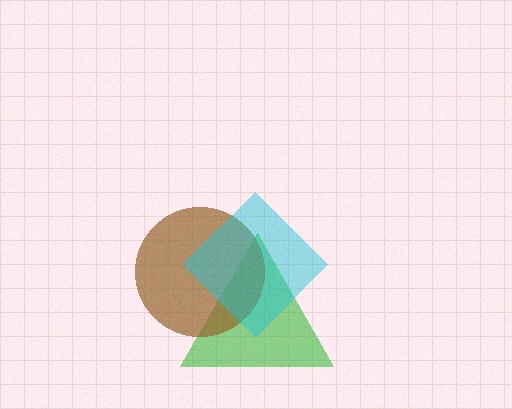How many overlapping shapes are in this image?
There are 3 overlapping shapes in the image.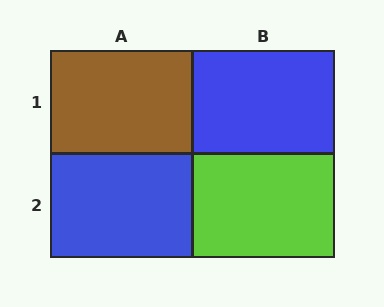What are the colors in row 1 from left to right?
Brown, blue.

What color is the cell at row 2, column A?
Blue.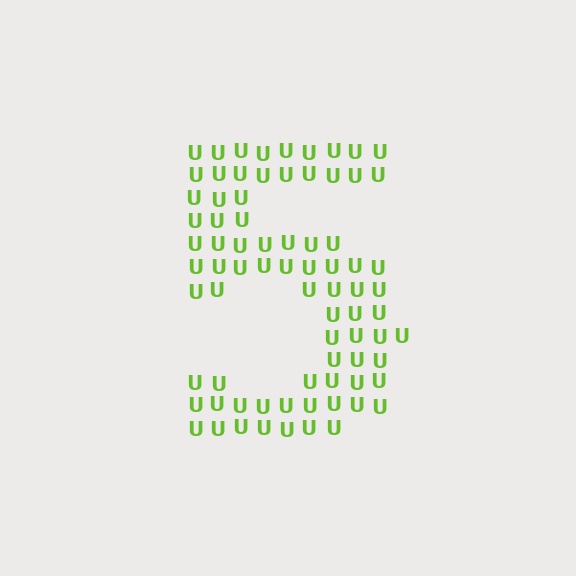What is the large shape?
The large shape is the digit 5.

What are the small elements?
The small elements are letter U's.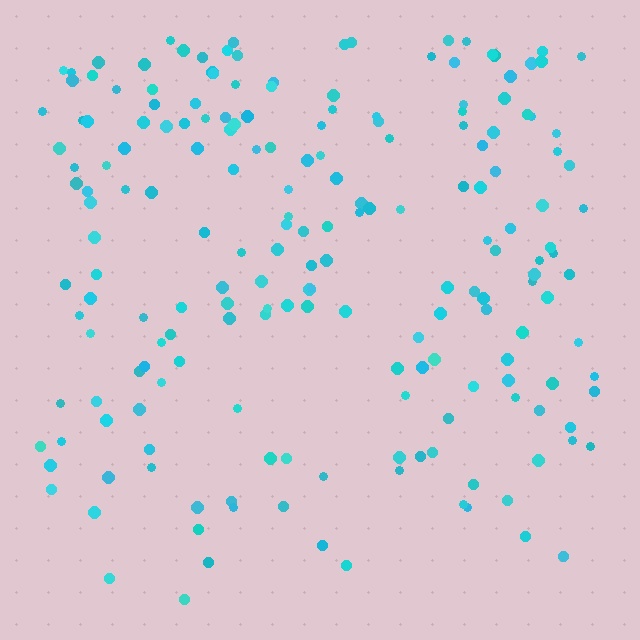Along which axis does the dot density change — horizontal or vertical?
Vertical.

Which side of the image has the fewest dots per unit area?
The bottom.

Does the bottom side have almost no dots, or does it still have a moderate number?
Still a moderate number, just noticeably fewer than the top.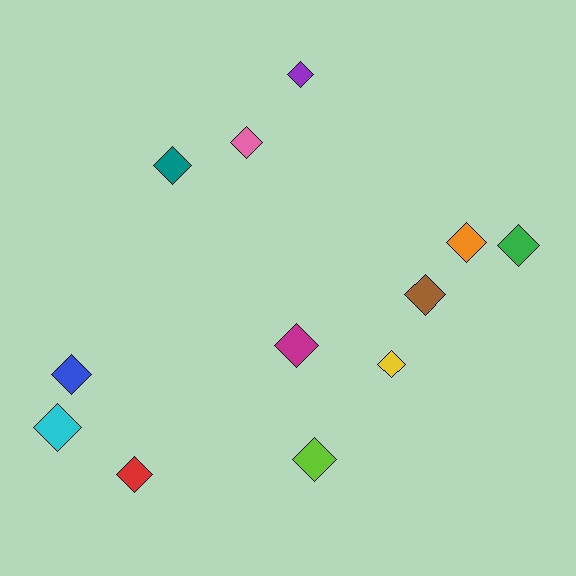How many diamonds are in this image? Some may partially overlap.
There are 12 diamonds.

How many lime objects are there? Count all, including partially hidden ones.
There is 1 lime object.